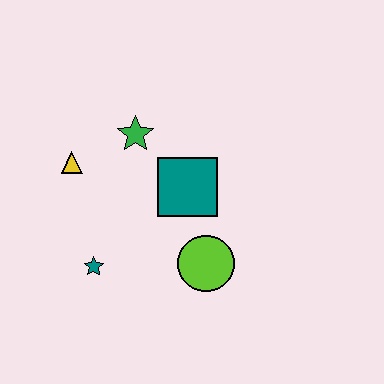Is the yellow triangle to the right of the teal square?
No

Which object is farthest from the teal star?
The green star is farthest from the teal star.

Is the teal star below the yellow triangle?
Yes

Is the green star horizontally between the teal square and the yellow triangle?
Yes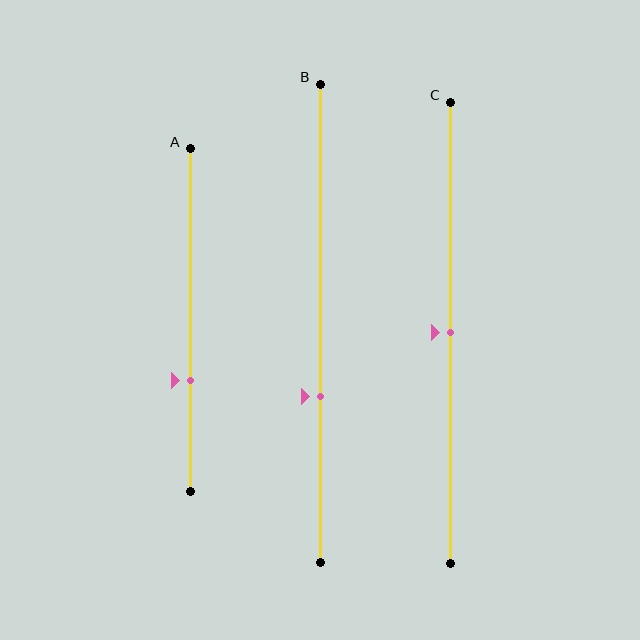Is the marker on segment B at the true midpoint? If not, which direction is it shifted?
No, the marker on segment B is shifted downward by about 15% of the segment length.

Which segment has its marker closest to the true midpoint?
Segment C has its marker closest to the true midpoint.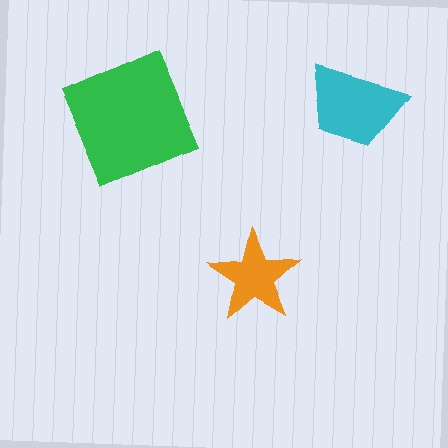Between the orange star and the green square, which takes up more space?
The green square.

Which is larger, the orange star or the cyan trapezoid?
The cyan trapezoid.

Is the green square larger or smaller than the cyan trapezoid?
Larger.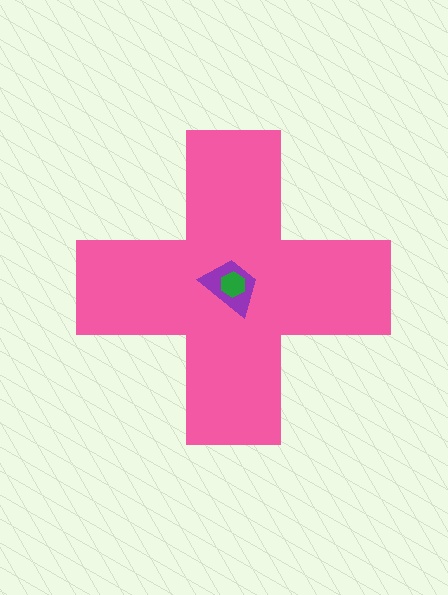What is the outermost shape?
The pink cross.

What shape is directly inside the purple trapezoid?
The green hexagon.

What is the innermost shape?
The green hexagon.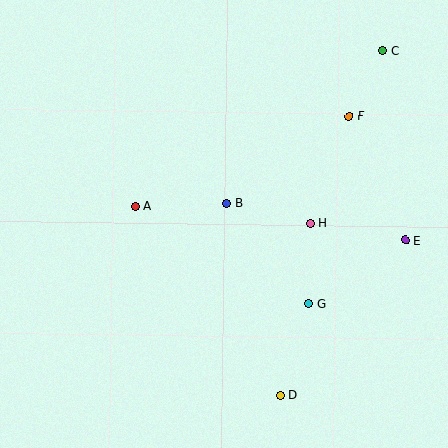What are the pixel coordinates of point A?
Point A is at (136, 206).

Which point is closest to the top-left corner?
Point A is closest to the top-left corner.